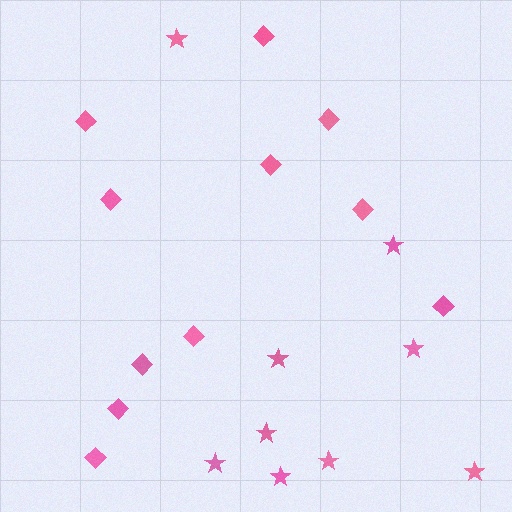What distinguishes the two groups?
There are 2 groups: one group of diamonds (11) and one group of stars (9).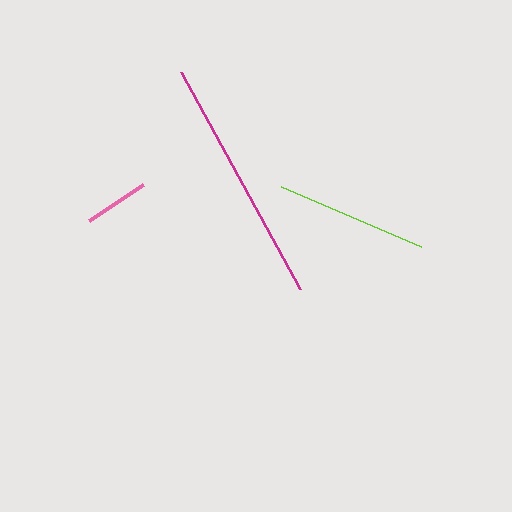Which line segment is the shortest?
The pink line is the shortest at approximately 65 pixels.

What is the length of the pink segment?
The pink segment is approximately 65 pixels long.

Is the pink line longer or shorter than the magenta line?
The magenta line is longer than the pink line.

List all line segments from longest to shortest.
From longest to shortest: magenta, lime, pink.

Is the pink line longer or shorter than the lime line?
The lime line is longer than the pink line.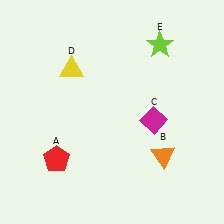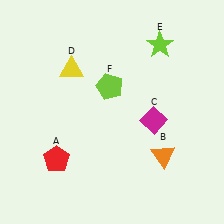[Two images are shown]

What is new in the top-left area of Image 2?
A lime pentagon (F) was added in the top-left area of Image 2.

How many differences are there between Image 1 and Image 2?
There is 1 difference between the two images.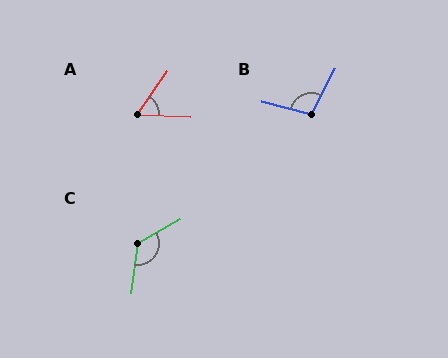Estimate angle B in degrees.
Approximately 102 degrees.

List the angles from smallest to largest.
A (57°), B (102°), C (127°).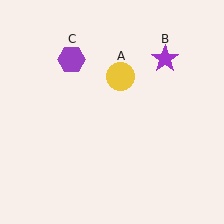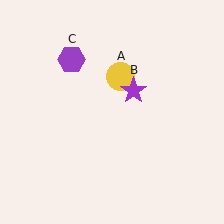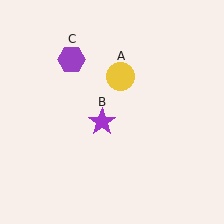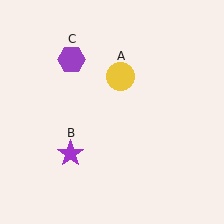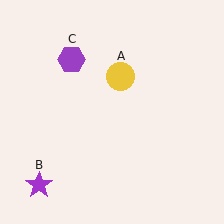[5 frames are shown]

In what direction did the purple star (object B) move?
The purple star (object B) moved down and to the left.